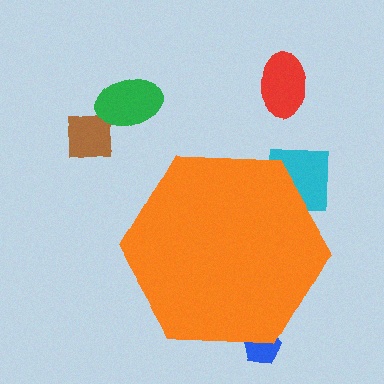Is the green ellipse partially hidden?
No, the green ellipse is fully visible.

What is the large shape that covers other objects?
An orange hexagon.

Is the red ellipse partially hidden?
No, the red ellipse is fully visible.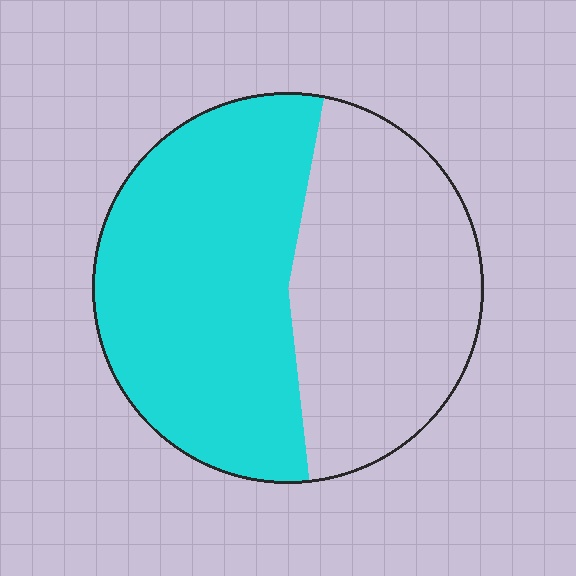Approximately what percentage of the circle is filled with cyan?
Approximately 55%.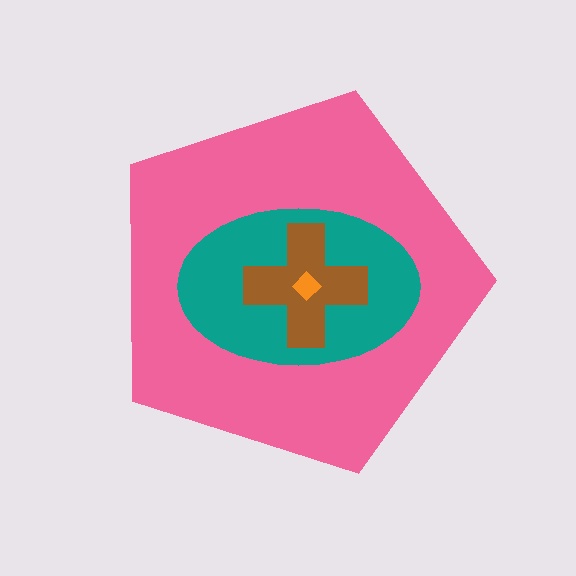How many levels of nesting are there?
4.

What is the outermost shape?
The pink pentagon.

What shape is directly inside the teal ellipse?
The brown cross.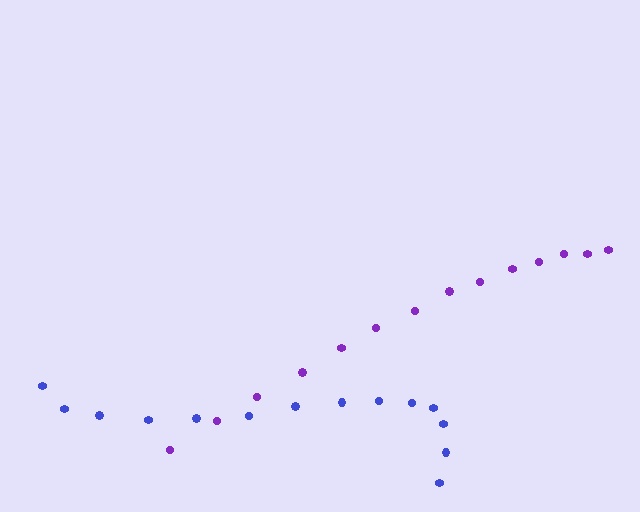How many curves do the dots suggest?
There are 2 distinct paths.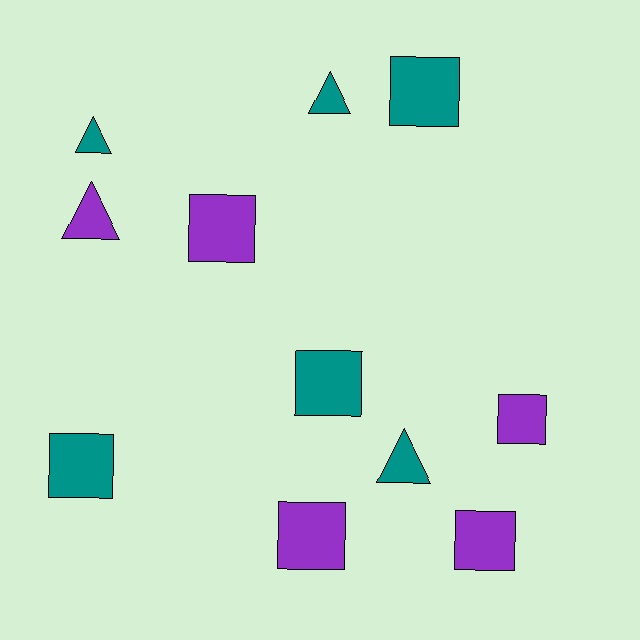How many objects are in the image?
There are 11 objects.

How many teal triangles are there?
There are 3 teal triangles.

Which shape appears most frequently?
Square, with 7 objects.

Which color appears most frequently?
Teal, with 6 objects.